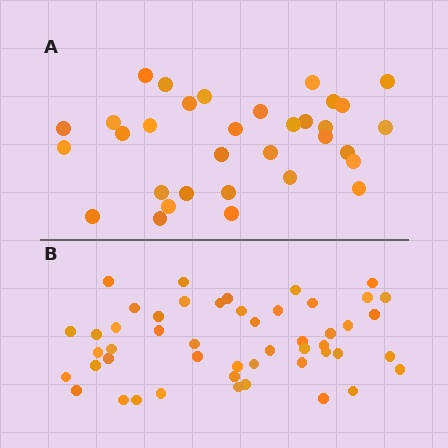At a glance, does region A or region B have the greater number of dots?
Region B (the bottom region) has more dots.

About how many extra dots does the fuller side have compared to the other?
Region B has approximately 15 more dots than region A.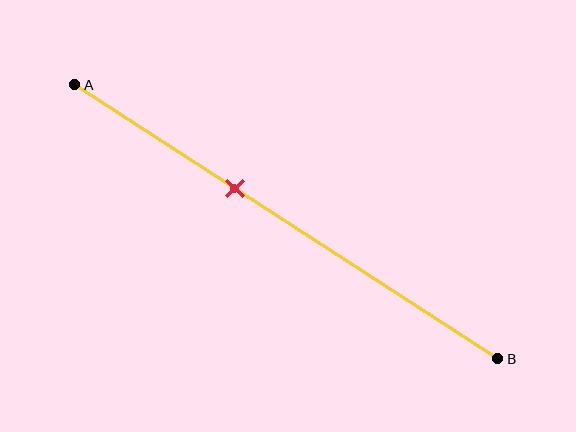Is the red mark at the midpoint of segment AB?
No, the mark is at about 40% from A, not at the 50% midpoint.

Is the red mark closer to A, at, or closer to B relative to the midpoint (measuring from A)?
The red mark is closer to point A than the midpoint of segment AB.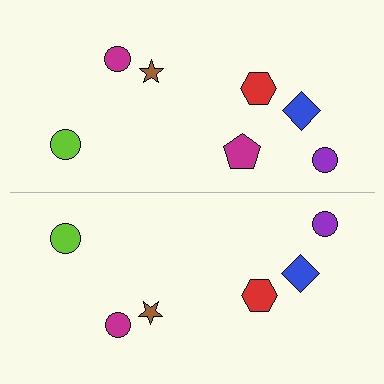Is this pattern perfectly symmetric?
No, the pattern is not perfectly symmetric. A magenta pentagon is missing from the bottom side.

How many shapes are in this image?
There are 13 shapes in this image.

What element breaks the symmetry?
A magenta pentagon is missing from the bottom side.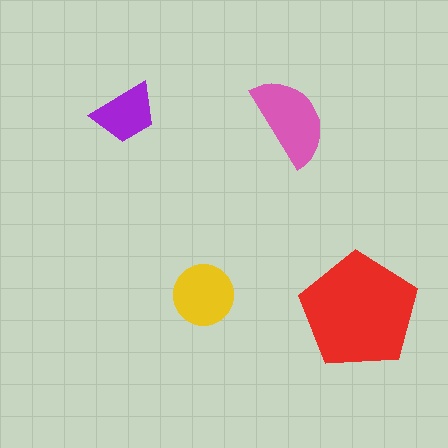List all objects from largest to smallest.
The red pentagon, the pink semicircle, the yellow circle, the purple trapezoid.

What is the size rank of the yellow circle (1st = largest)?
3rd.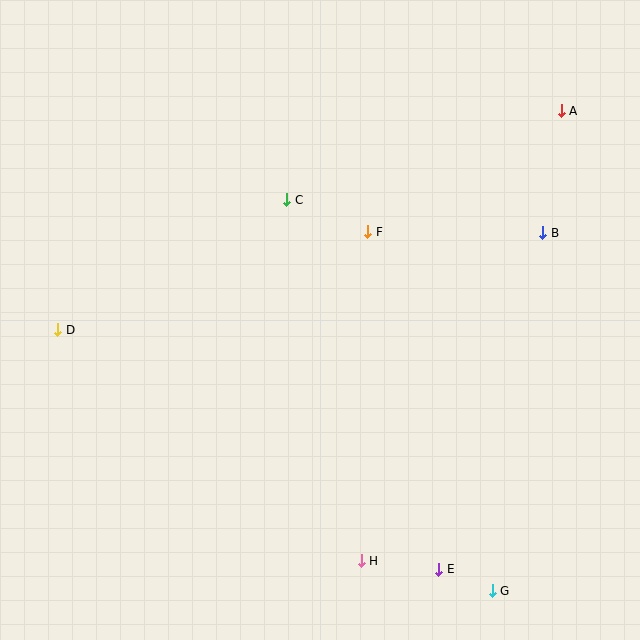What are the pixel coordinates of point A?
Point A is at (561, 111).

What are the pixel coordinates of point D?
Point D is at (58, 330).